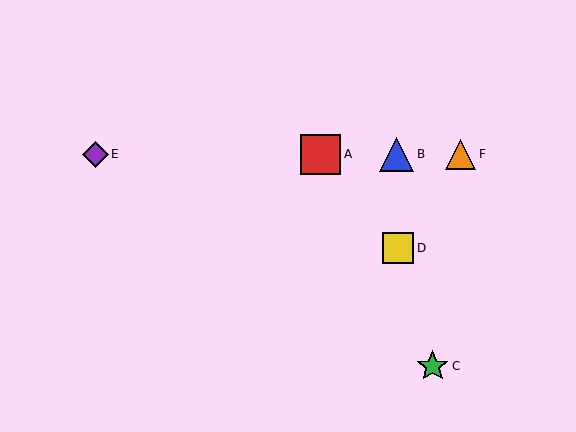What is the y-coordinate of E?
Object E is at y≈154.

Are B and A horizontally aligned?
Yes, both are at y≈154.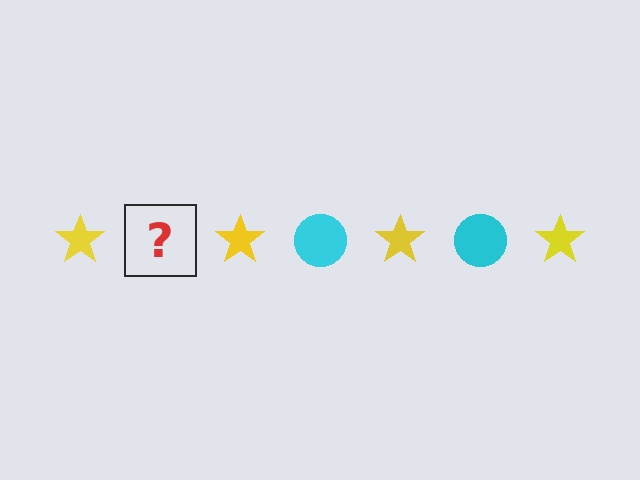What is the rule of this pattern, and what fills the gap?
The rule is that the pattern alternates between yellow star and cyan circle. The gap should be filled with a cyan circle.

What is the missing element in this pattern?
The missing element is a cyan circle.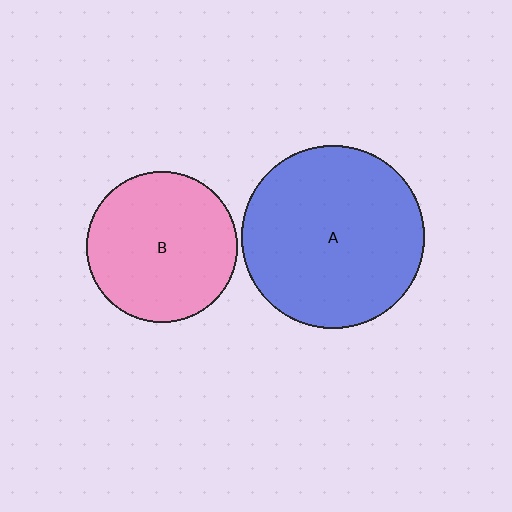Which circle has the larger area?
Circle A (blue).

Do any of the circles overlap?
No, none of the circles overlap.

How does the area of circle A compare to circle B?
Approximately 1.5 times.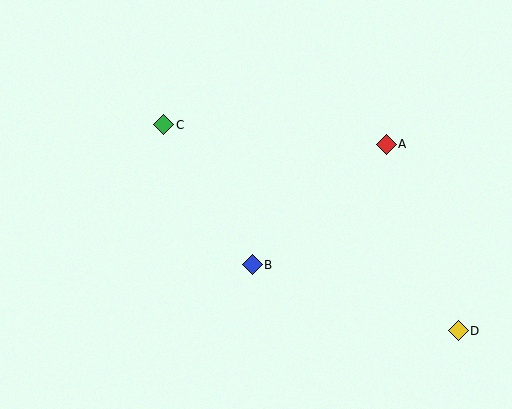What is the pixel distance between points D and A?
The distance between D and A is 200 pixels.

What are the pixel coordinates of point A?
Point A is at (386, 144).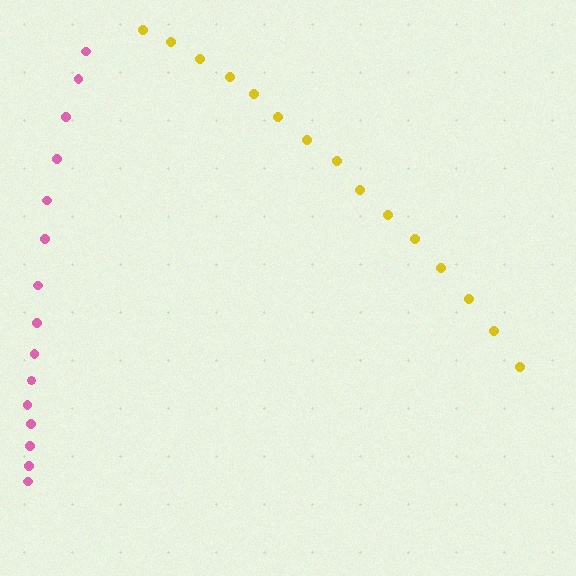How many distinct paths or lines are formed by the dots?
There are 2 distinct paths.